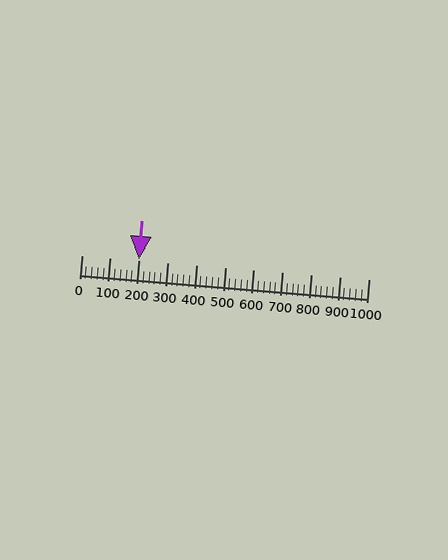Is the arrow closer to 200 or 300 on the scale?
The arrow is closer to 200.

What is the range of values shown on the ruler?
The ruler shows values from 0 to 1000.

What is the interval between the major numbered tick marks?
The major tick marks are spaced 100 units apart.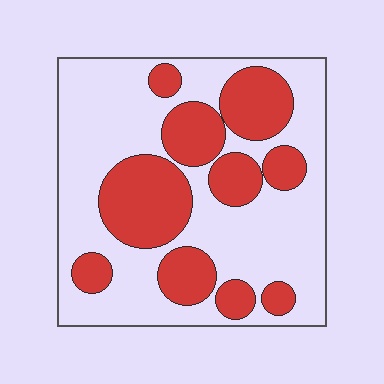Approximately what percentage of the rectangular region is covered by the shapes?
Approximately 35%.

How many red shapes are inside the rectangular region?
10.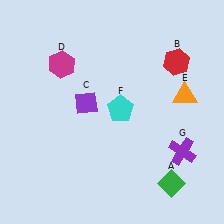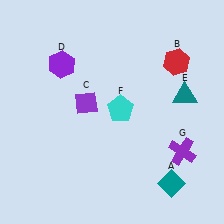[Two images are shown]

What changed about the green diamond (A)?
In Image 1, A is green. In Image 2, it changed to teal.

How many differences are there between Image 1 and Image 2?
There are 3 differences between the two images.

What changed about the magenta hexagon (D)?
In Image 1, D is magenta. In Image 2, it changed to purple.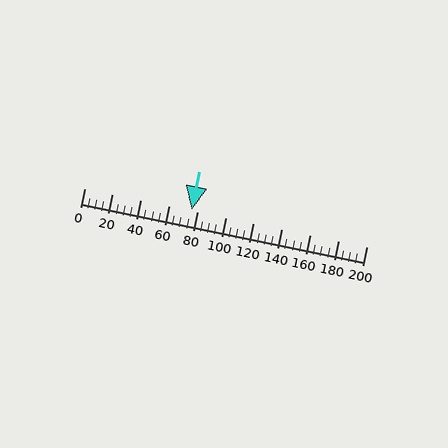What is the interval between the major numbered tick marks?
The major tick marks are spaced 20 units apart.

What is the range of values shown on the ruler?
The ruler shows values from 0 to 200.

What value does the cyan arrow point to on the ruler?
The cyan arrow points to approximately 76.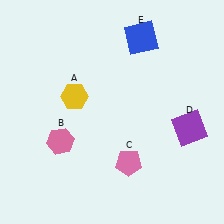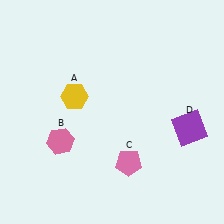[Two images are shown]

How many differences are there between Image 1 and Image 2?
There is 1 difference between the two images.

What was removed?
The blue square (E) was removed in Image 2.